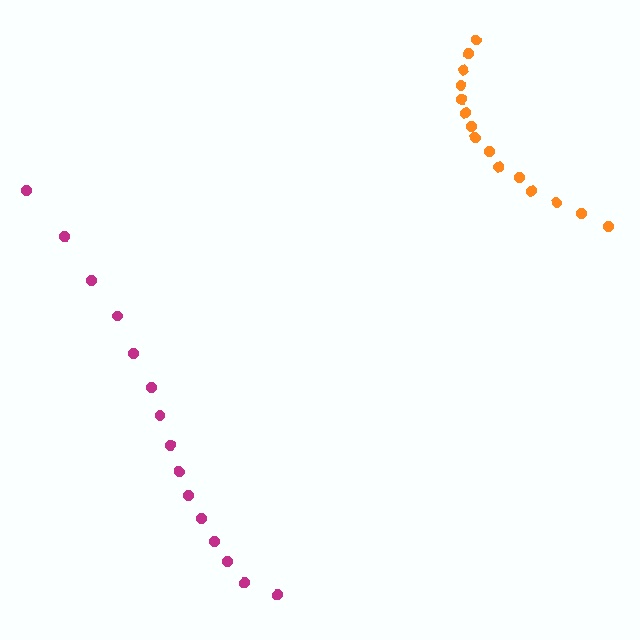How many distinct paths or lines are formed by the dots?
There are 2 distinct paths.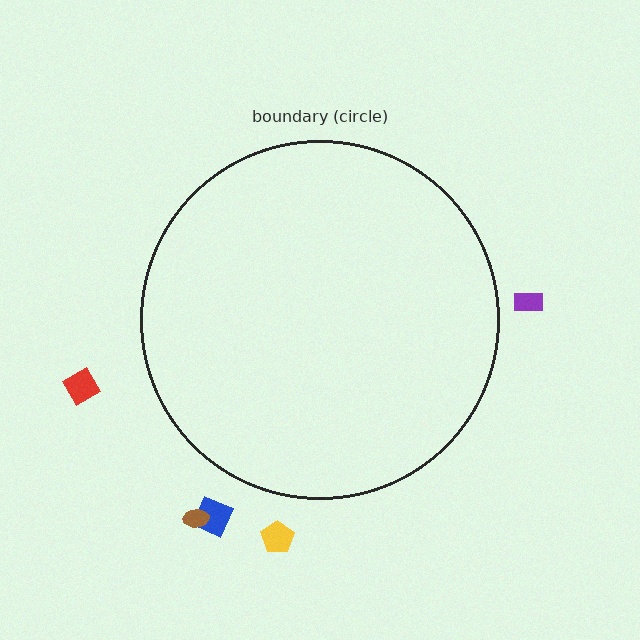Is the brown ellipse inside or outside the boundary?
Outside.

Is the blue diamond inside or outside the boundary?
Outside.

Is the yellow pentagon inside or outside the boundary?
Outside.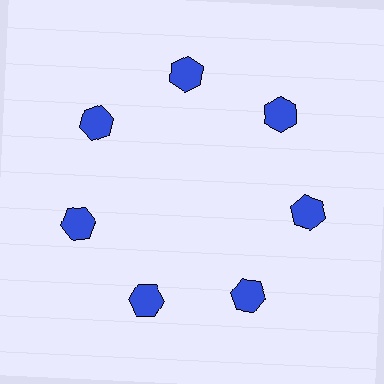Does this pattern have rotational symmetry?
Yes, this pattern has 7-fold rotational symmetry. It looks the same after rotating 51 degrees around the center.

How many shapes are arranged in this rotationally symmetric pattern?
There are 7 shapes, arranged in 7 groups of 1.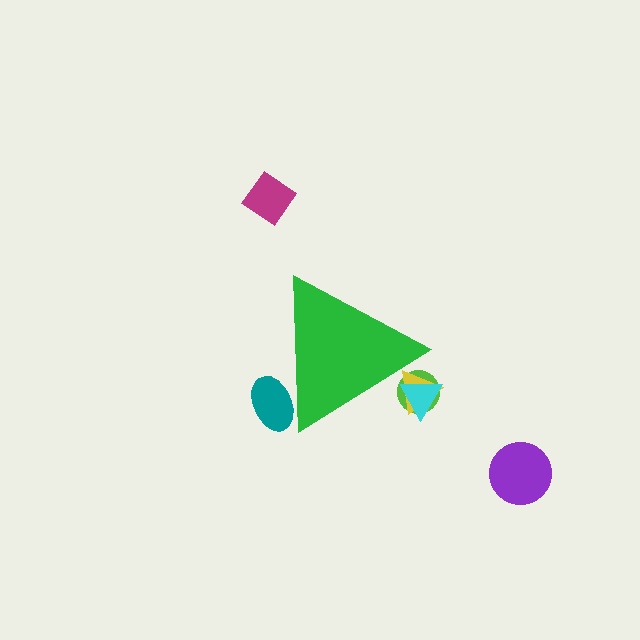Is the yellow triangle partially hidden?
Yes, the yellow triangle is partially hidden behind the green triangle.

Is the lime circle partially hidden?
Yes, the lime circle is partially hidden behind the green triangle.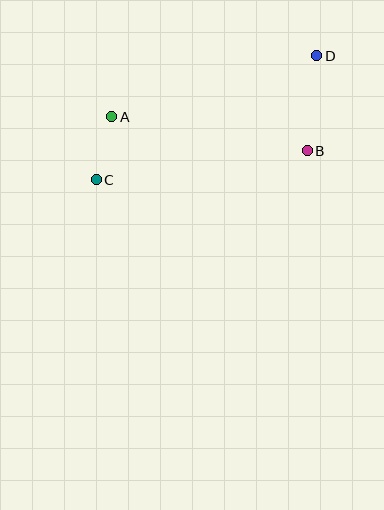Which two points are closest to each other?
Points A and C are closest to each other.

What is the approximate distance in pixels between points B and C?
The distance between B and C is approximately 213 pixels.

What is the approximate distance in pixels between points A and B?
The distance between A and B is approximately 199 pixels.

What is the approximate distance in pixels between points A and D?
The distance between A and D is approximately 214 pixels.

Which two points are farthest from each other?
Points C and D are farthest from each other.